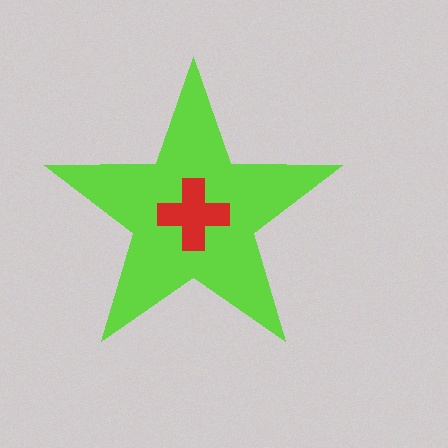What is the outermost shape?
The lime star.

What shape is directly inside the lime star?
The red cross.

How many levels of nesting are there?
2.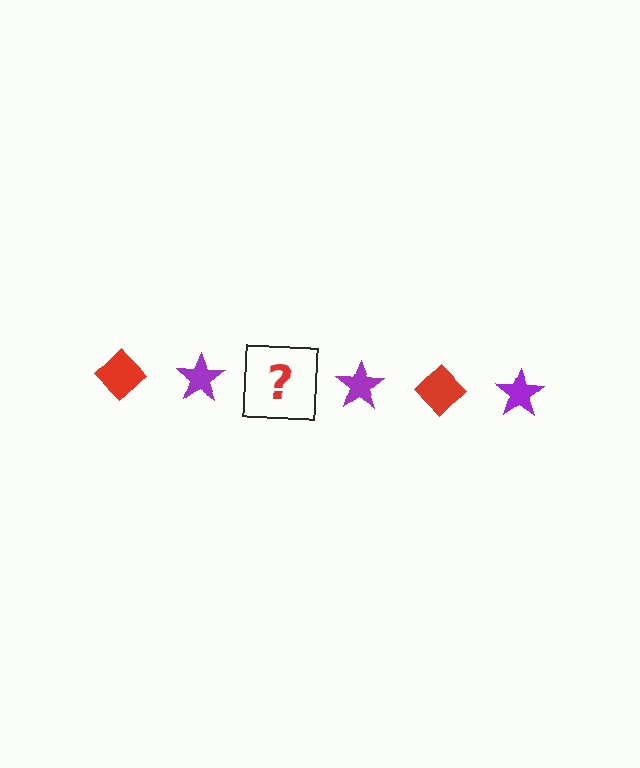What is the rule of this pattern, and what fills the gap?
The rule is that the pattern alternates between red diamond and purple star. The gap should be filled with a red diamond.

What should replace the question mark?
The question mark should be replaced with a red diamond.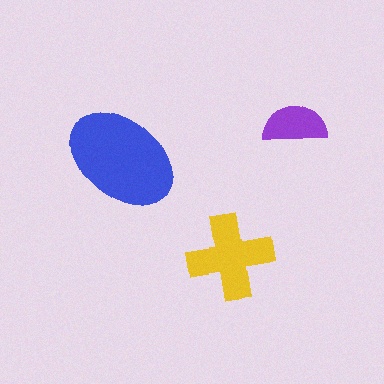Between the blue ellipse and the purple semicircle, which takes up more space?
The blue ellipse.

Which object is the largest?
The blue ellipse.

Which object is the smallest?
The purple semicircle.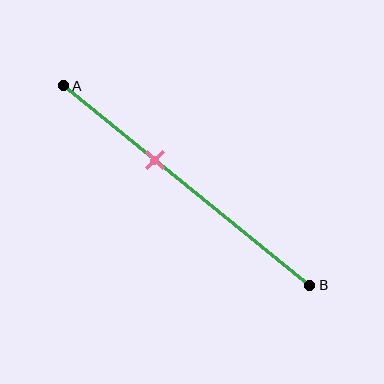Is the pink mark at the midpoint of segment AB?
No, the mark is at about 35% from A, not at the 50% midpoint.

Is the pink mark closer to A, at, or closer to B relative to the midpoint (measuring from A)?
The pink mark is closer to point A than the midpoint of segment AB.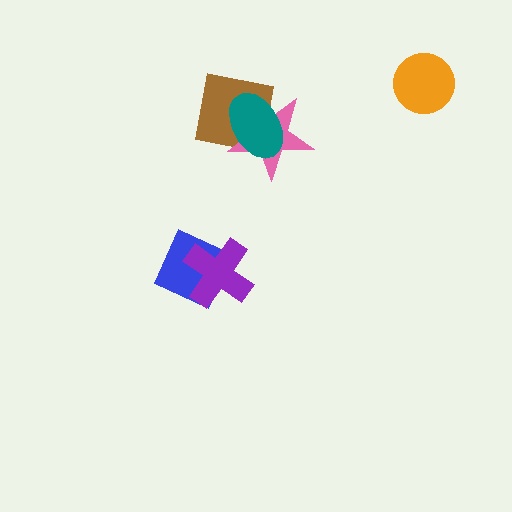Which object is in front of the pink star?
The teal ellipse is in front of the pink star.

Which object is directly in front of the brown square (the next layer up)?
The pink star is directly in front of the brown square.